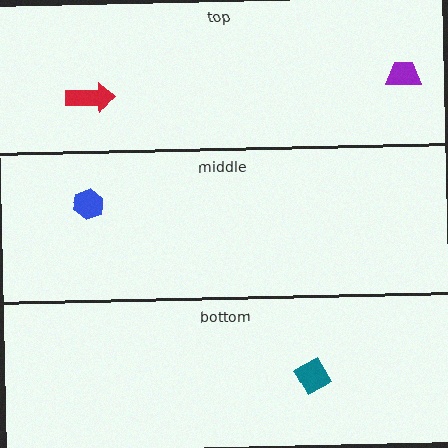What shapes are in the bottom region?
The teal diamond.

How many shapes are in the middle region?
1.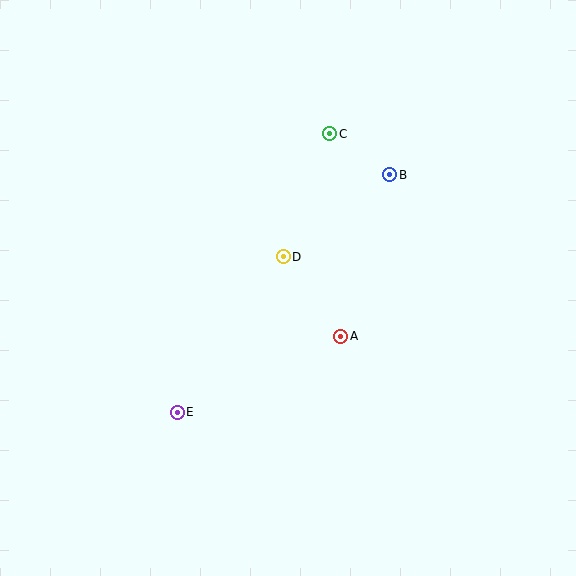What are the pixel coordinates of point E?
Point E is at (177, 412).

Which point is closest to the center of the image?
Point D at (283, 257) is closest to the center.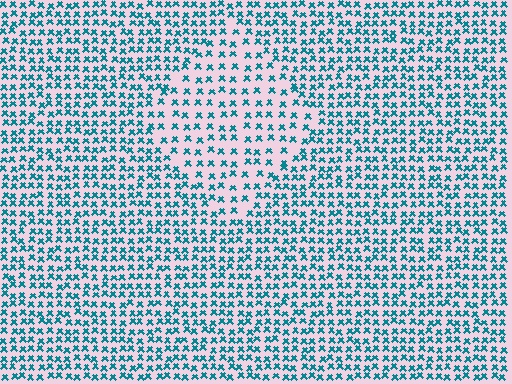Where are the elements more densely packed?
The elements are more densely packed outside the diamond boundary.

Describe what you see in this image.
The image contains small teal elements arranged at two different densities. A diamond-shaped region is visible where the elements are less densely packed than the surrounding area.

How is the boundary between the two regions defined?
The boundary is defined by a change in element density (approximately 1.8x ratio). All elements are the same color, size, and shape.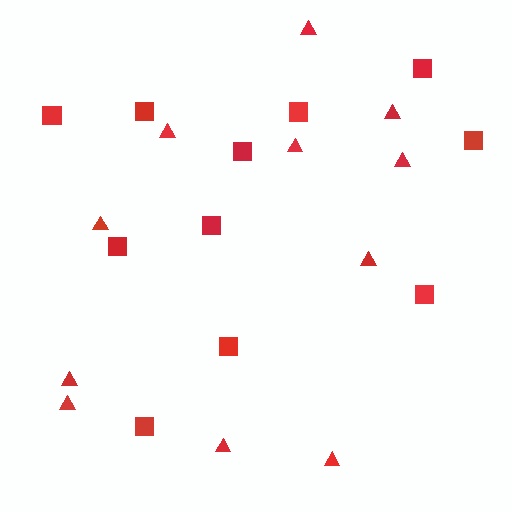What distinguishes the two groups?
There are 2 groups: one group of squares (11) and one group of triangles (11).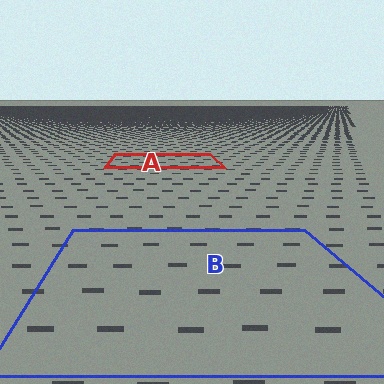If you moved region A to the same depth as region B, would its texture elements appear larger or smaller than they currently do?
They would appear larger. At a closer depth, the same texture elements are projected at a bigger on-screen size.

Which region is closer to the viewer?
Region B is closer. The texture elements there are larger and more spread out.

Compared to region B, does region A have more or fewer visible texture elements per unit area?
Region A has more texture elements per unit area — they are packed more densely because it is farther away.